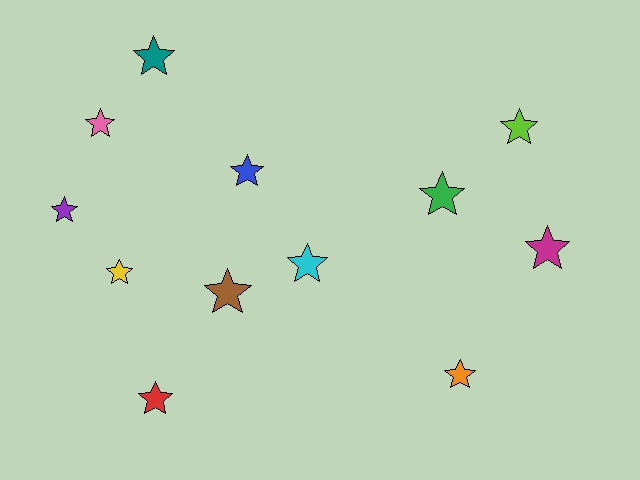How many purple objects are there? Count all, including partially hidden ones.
There is 1 purple object.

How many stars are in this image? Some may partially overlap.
There are 12 stars.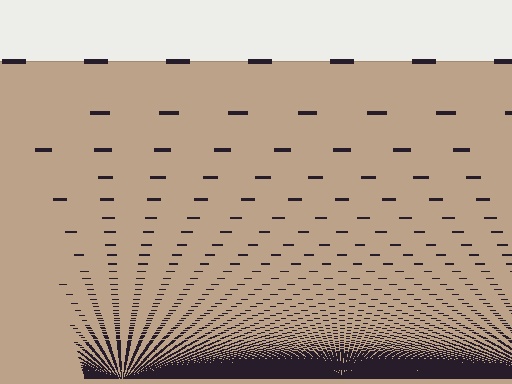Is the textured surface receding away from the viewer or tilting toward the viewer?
The surface appears to tilt toward the viewer. Texture elements get larger and sparser toward the top.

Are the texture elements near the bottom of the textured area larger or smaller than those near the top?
Smaller. The gradient is inverted — elements near the bottom are smaller and denser.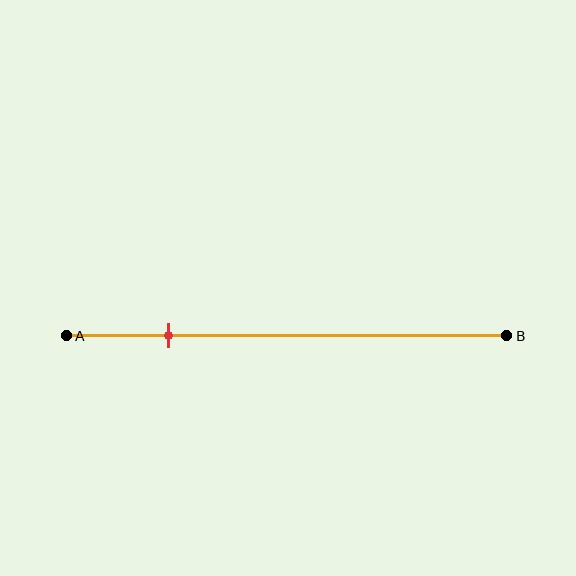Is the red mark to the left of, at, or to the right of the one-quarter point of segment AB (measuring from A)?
The red mark is approximately at the one-quarter point of segment AB.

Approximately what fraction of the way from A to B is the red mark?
The red mark is approximately 25% of the way from A to B.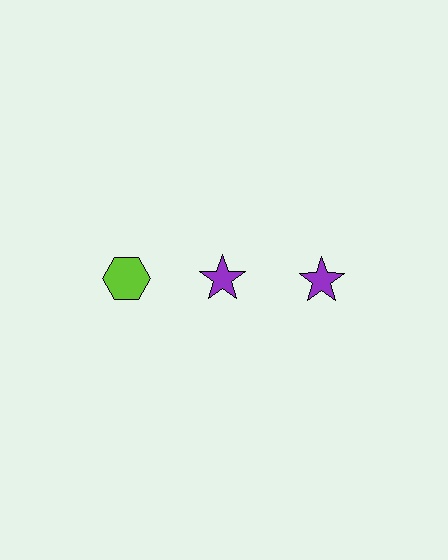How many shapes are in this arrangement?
There are 3 shapes arranged in a grid pattern.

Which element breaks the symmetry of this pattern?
The lime hexagon in the top row, leftmost column breaks the symmetry. All other shapes are purple stars.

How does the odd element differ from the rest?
It differs in both color (lime instead of purple) and shape (hexagon instead of star).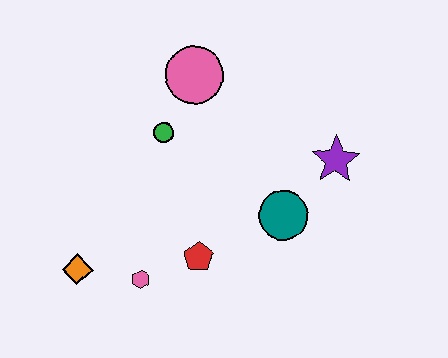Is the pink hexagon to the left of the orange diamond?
No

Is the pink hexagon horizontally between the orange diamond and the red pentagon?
Yes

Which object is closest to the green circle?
The pink circle is closest to the green circle.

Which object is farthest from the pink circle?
The orange diamond is farthest from the pink circle.